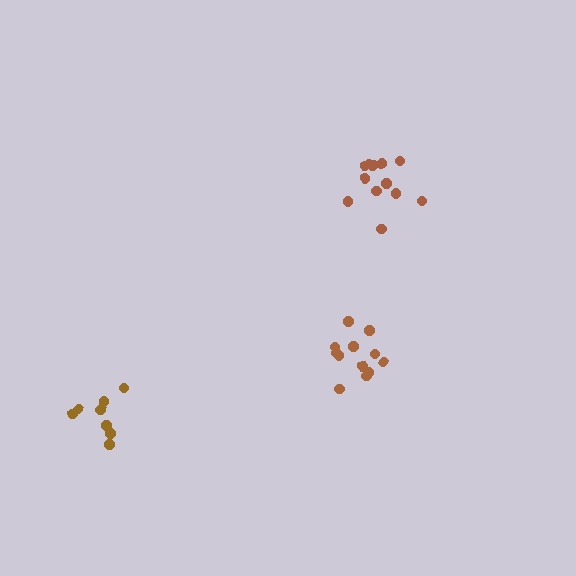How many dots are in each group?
Group 1: 12 dots, Group 2: 8 dots, Group 3: 12 dots (32 total).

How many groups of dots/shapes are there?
There are 3 groups.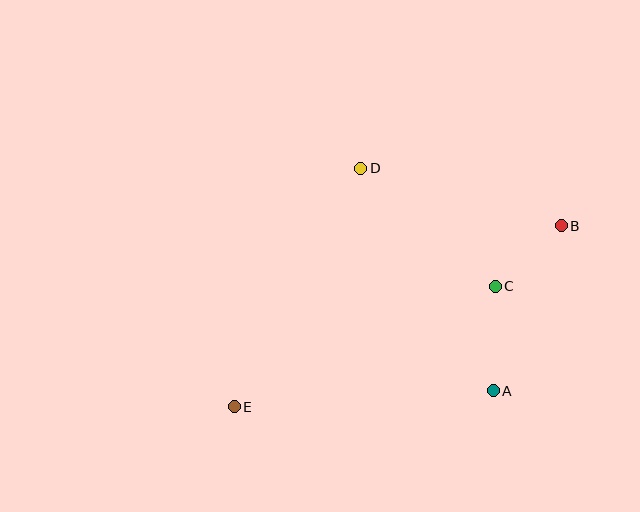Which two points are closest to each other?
Points B and C are closest to each other.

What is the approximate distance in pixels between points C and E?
The distance between C and E is approximately 287 pixels.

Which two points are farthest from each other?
Points B and E are farthest from each other.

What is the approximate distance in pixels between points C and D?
The distance between C and D is approximately 179 pixels.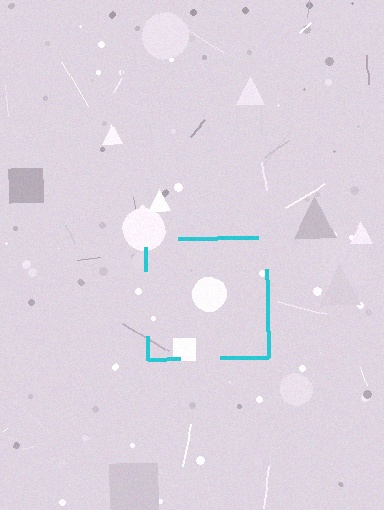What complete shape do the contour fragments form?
The contour fragments form a square.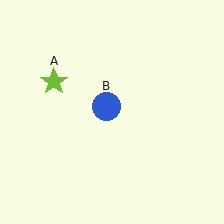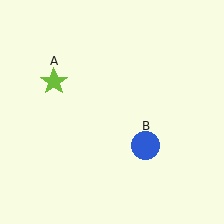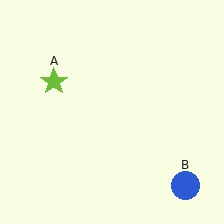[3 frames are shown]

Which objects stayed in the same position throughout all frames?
Lime star (object A) remained stationary.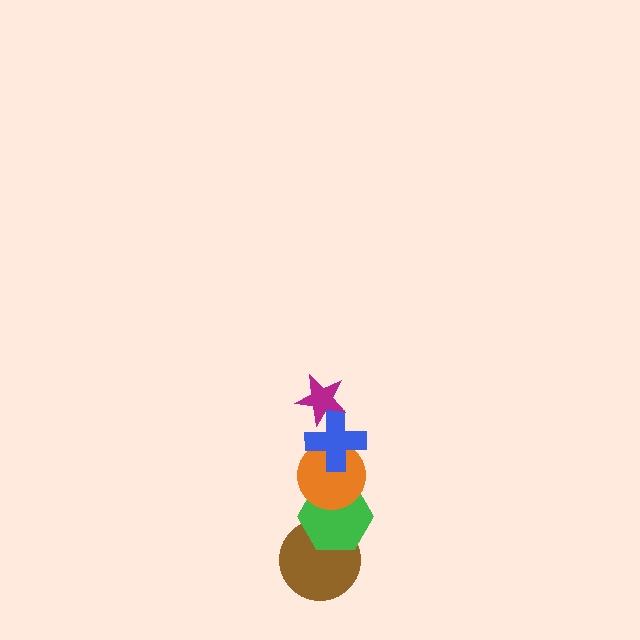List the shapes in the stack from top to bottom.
From top to bottom: the magenta star, the blue cross, the orange circle, the green hexagon, the brown circle.